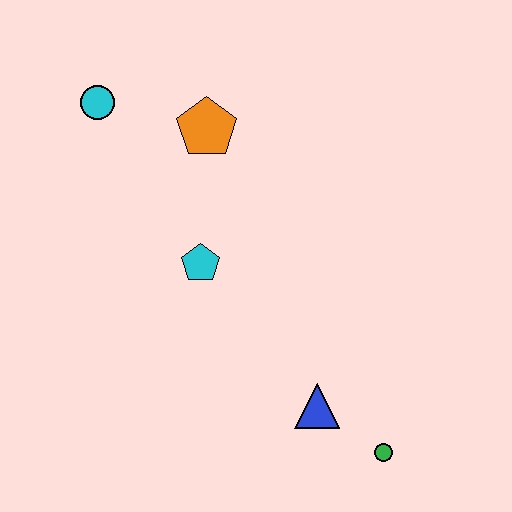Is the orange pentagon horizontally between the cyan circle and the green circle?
Yes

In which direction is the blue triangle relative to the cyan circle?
The blue triangle is below the cyan circle.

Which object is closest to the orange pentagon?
The cyan circle is closest to the orange pentagon.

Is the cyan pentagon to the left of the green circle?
Yes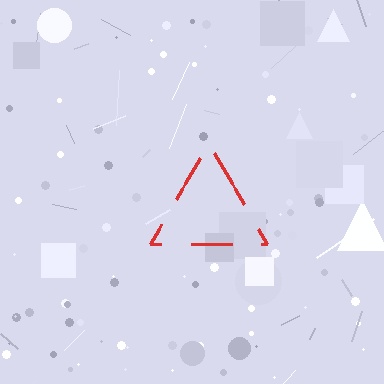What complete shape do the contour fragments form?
The contour fragments form a triangle.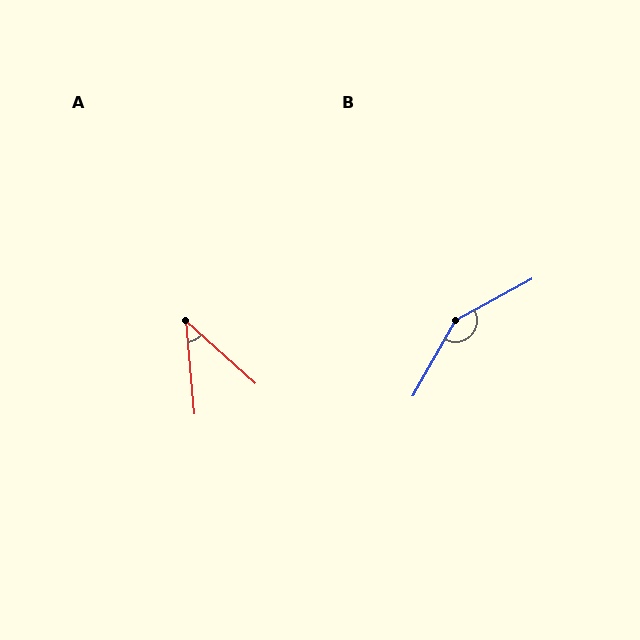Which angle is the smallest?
A, at approximately 43 degrees.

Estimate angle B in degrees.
Approximately 148 degrees.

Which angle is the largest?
B, at approximately 148 degrees.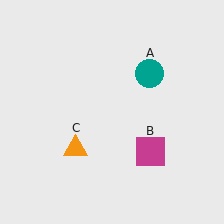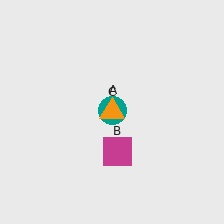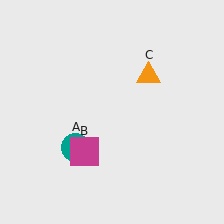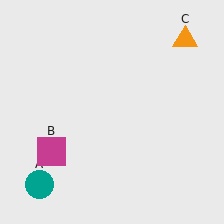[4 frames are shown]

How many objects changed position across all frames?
3 objects changed position: teal circle (object A), magenta square (object B), orange triangle (object C).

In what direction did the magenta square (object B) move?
The magenta square (object B) moved left.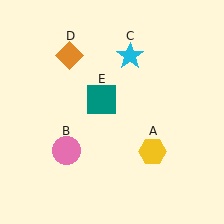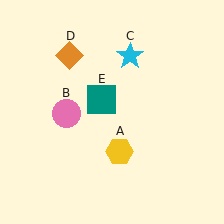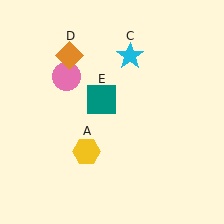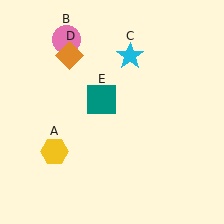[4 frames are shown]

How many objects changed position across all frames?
2 objects changed position: yellow hexagon (object A), pink circle (object B).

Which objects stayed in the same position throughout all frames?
Cyan star (object C) and orange diamond (object D) and teal square (object E) remained stationary.